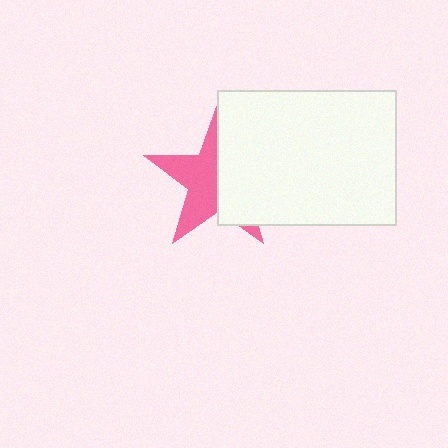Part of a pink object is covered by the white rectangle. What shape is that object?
It is a star.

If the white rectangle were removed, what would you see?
You would see the complete pink star.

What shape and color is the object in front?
The object in front is a white rectangle.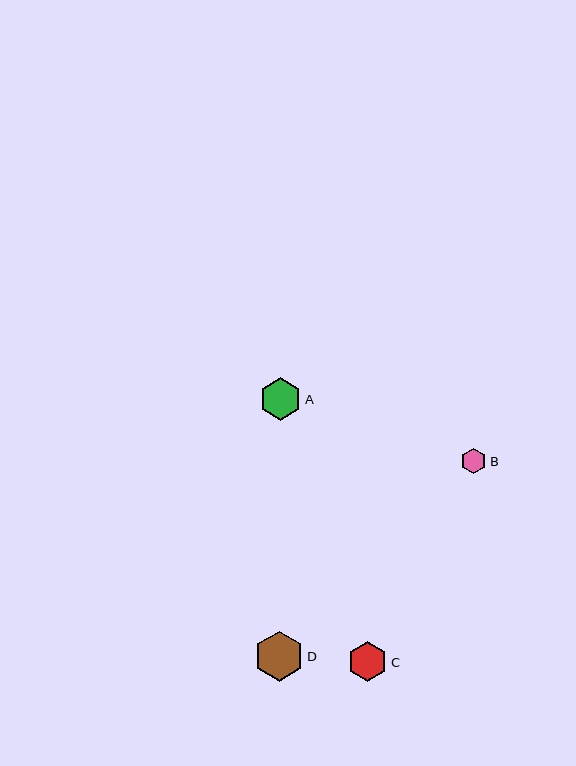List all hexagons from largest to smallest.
From largest to smallest: D, A, C, B.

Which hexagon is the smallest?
Hexagon B is the smallest with a size of approximately 26 pixels.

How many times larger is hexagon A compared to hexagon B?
Hexagon A is approximately 1.6 times the size of hexagon B.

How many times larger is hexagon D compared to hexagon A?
Hexagon D is approximately 1.2 times the size of hexagon A.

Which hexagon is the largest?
Hexagon D is the largest with a size of approximately 50 pixels.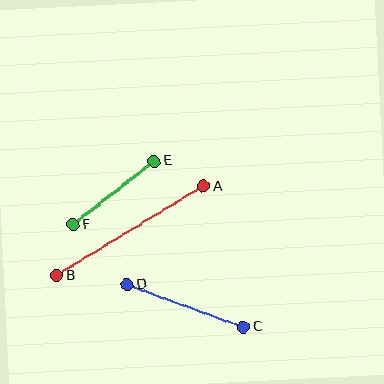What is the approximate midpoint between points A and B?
The midpoint is at approximately (130, 231) pixels.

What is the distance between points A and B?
The distance is approximately 172 pixels.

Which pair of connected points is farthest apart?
Points A and B are farthest apart.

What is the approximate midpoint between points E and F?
The midpoint is at approximately (114, 193) pixels.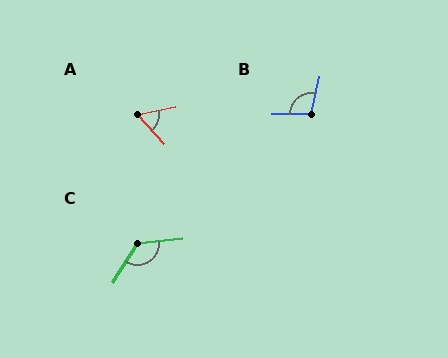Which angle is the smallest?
A, at approximately 60 degrees.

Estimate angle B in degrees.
Approximately 104 degrees.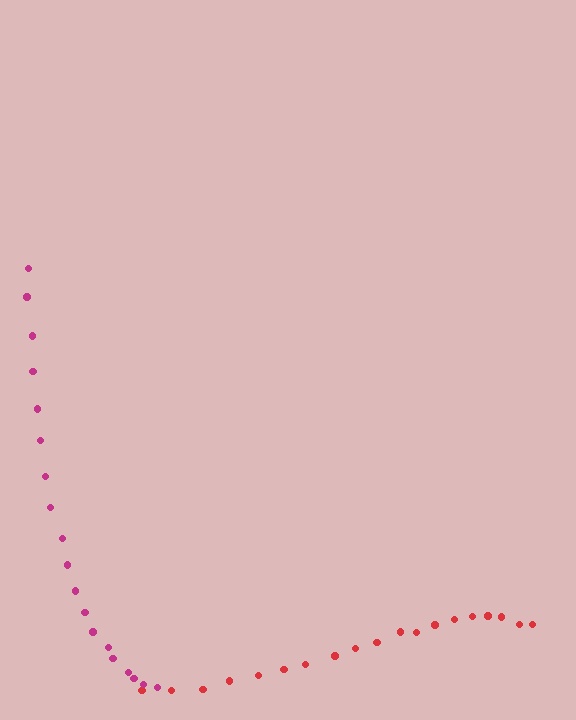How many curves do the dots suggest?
There are 2 distinct paths.